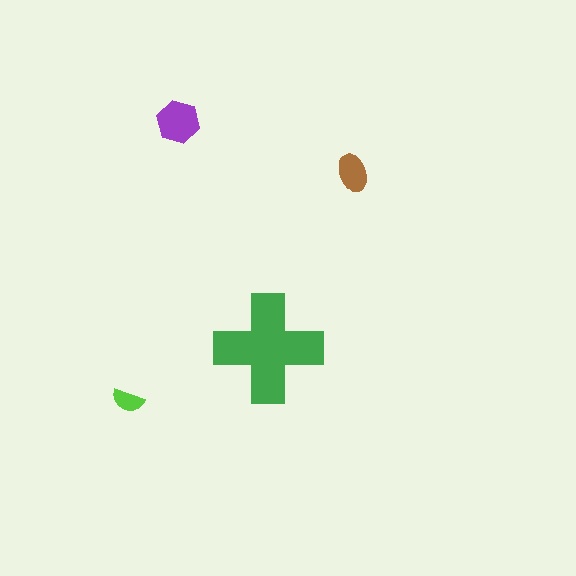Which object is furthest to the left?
The lime semicircle is leftmost.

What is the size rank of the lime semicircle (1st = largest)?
4th.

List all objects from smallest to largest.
The lime semicircle, the brown ellipse, the purple hexagon, the green cross.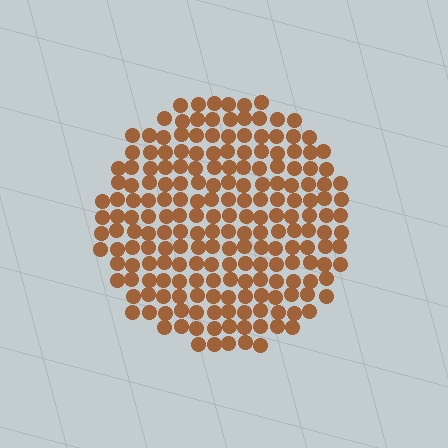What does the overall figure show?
The overall figure shows a circle.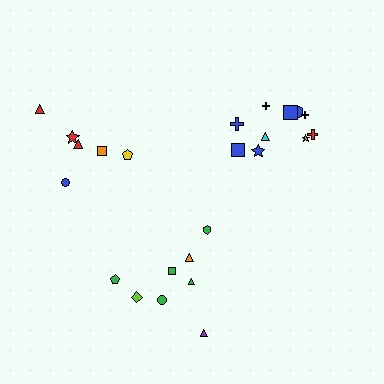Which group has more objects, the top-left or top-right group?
The top-right group.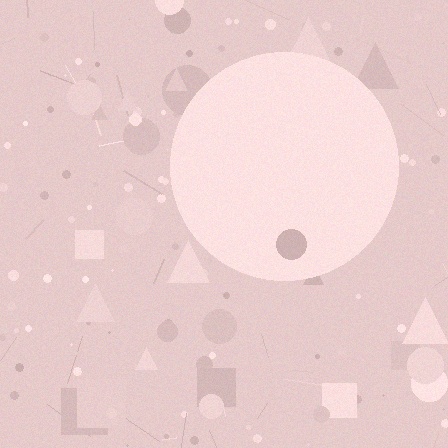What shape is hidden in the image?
A circle is hidden in the image.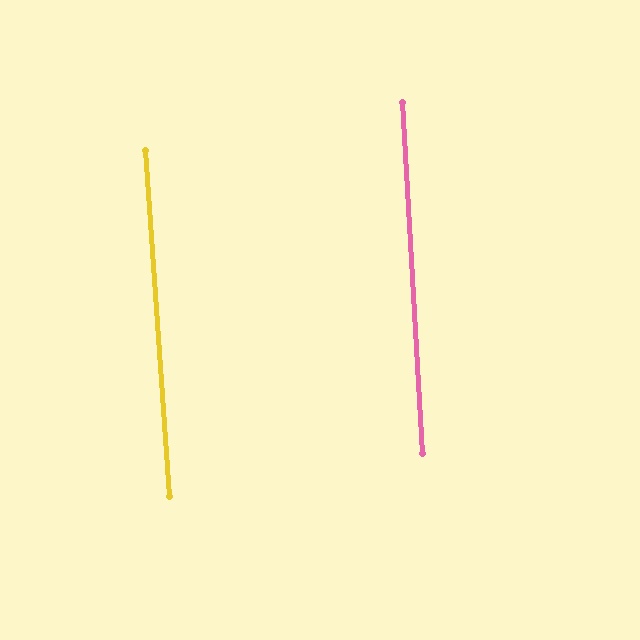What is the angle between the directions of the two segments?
Approximately 1 degree.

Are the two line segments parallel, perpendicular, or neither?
Parallel — their directions differ by only 0.6°.